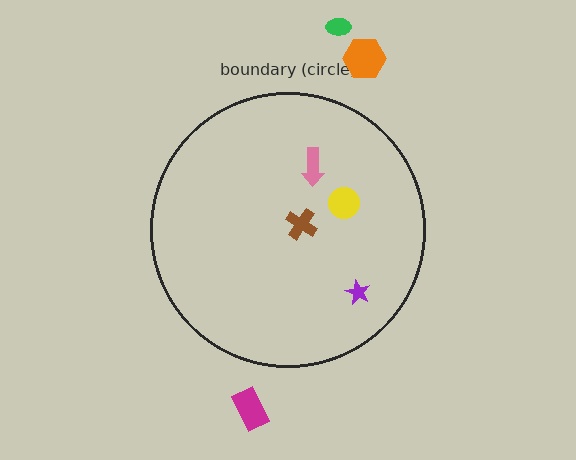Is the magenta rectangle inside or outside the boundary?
Outside.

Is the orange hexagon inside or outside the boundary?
Outside.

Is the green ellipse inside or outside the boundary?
Outside.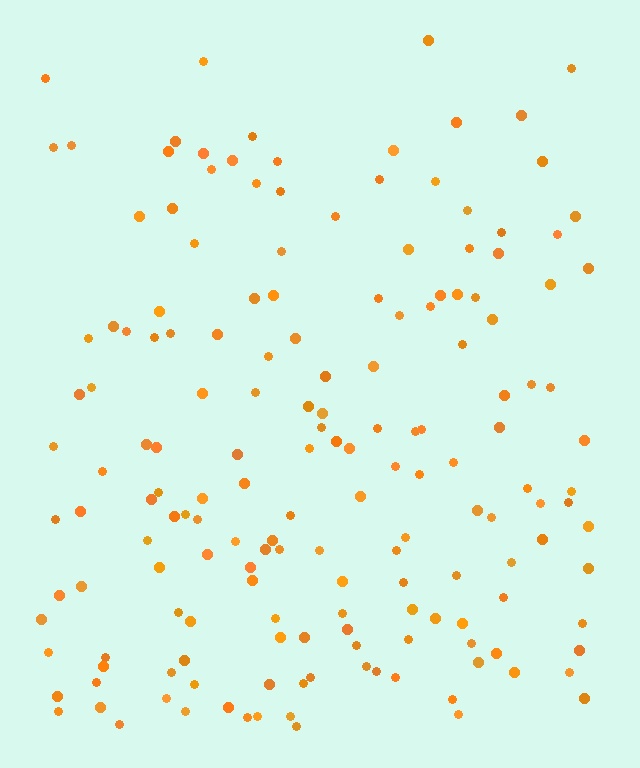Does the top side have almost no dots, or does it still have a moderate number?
Still a moderate number, just noticeably fewer than the bottom.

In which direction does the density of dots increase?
From top to bottom, with the bottom side densest.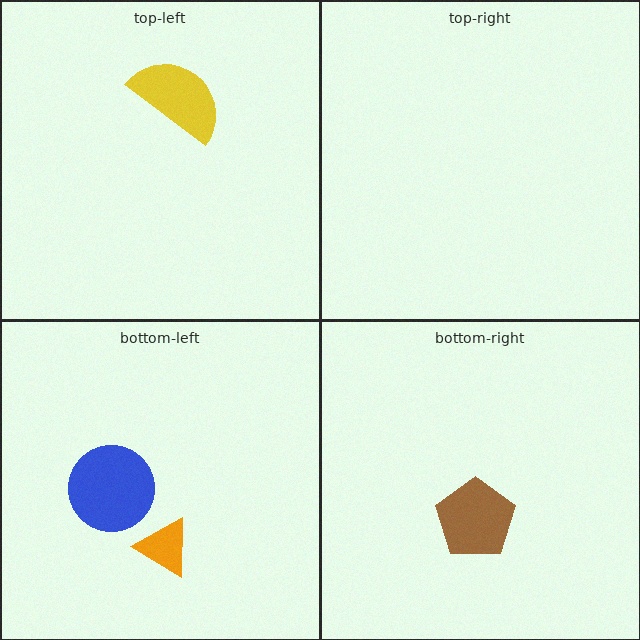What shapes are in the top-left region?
The yellow semicircle.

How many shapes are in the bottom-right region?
1.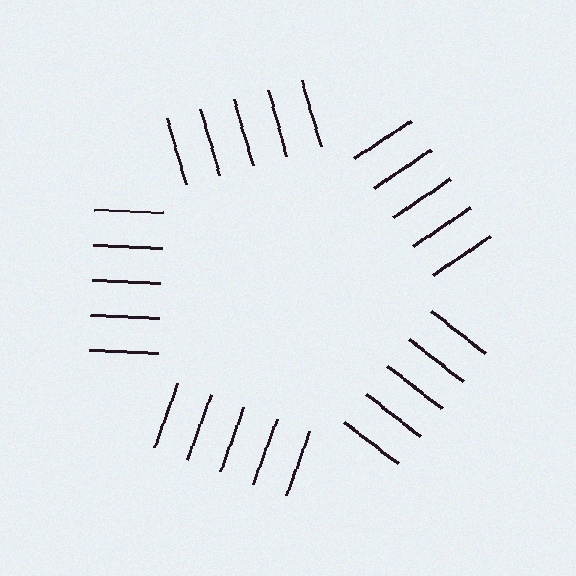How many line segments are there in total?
25 — 5 along each of the 5 edges.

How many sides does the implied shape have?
5 sides — the line-ends trace a pentagon.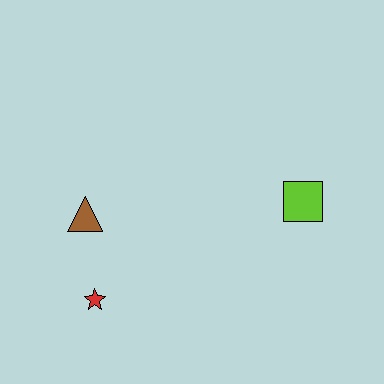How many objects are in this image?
There are 3 objects.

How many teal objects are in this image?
There are no teal objects.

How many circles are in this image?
There are no circles.